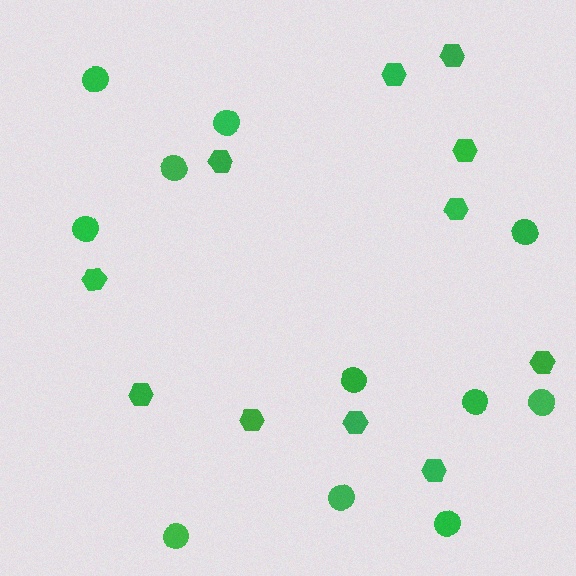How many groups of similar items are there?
There are 2 groups: one group of circles (11) and one group of hexagons (11).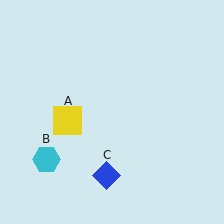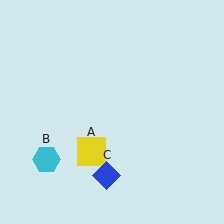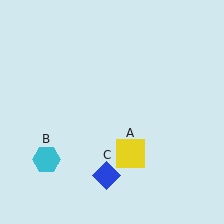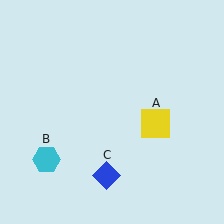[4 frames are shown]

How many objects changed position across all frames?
1 object changed position: yellow square (object A).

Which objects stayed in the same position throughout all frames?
Cyan hexagon (object B) and blue diamond (object C) remained stationary.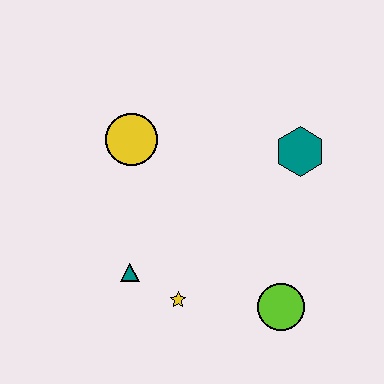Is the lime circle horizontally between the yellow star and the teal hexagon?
Yes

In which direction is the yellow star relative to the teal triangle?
The yellow star is to the right of the teal triangle.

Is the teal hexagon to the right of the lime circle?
Yes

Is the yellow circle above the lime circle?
Yes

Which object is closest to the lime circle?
The yellow star is closest to the lime circle.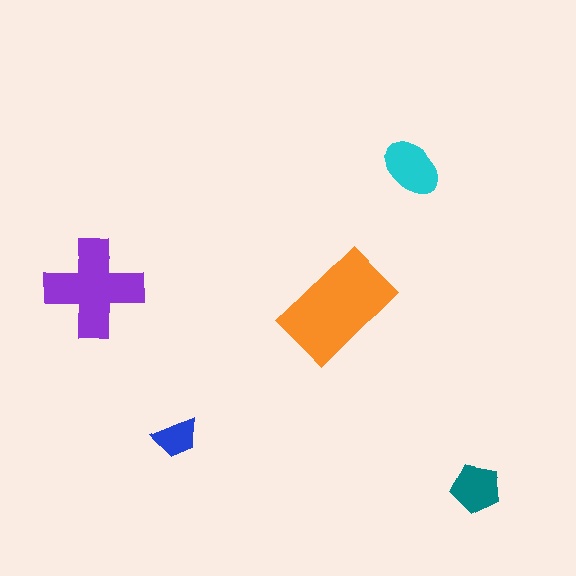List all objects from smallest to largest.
The blue trapezoid, the teal pentagon, the cyan ellipse, the purple cross, the orange rectangle.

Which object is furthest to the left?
The purple cross is leftmost.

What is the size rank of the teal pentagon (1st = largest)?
4th.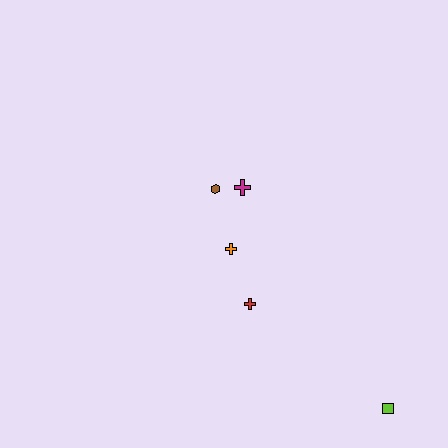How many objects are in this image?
There are 5 objects.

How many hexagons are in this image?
There is 1 hexagon.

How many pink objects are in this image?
There are no pink objects.